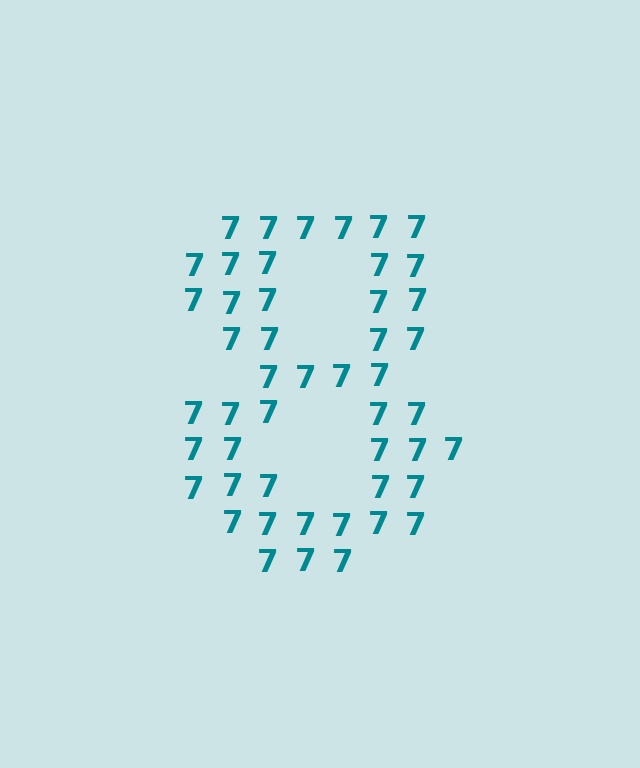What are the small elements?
The small elements are digit 7's.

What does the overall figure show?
The overall figure shows the digit 8.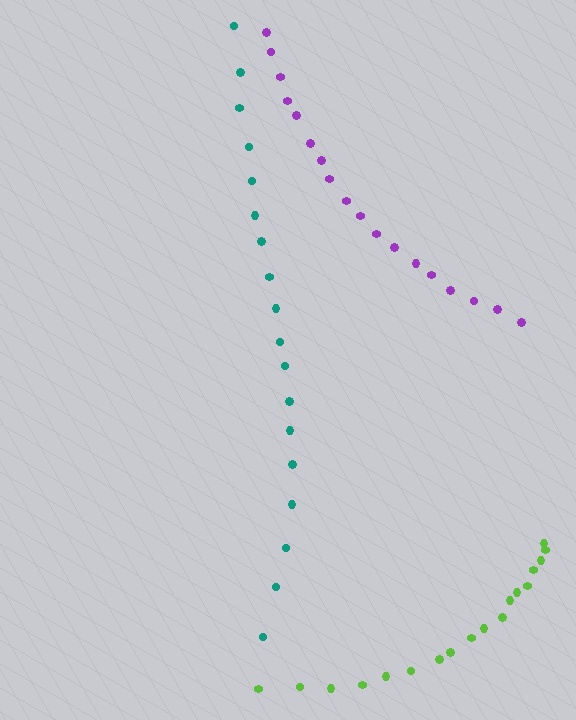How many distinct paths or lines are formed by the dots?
There are 3 distinct paths.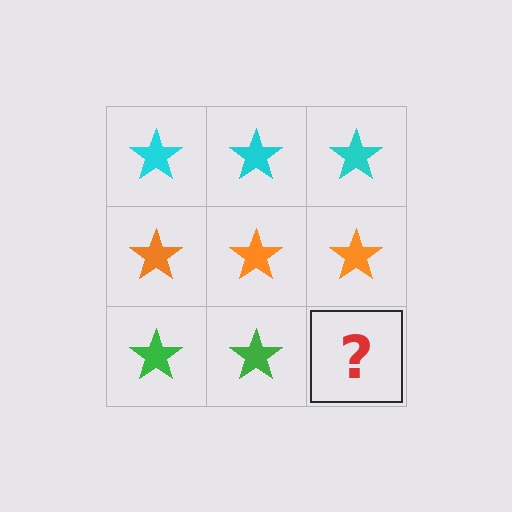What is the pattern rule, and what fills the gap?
The rule is that each row has a consistent color. The gap should be filled with a green star.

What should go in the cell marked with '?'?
The missing cell should contain a green star.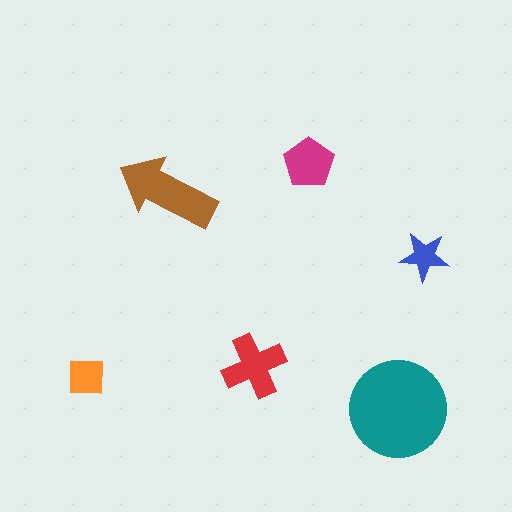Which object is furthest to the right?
The blue star is rightmost.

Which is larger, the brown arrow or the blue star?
The brown arrow.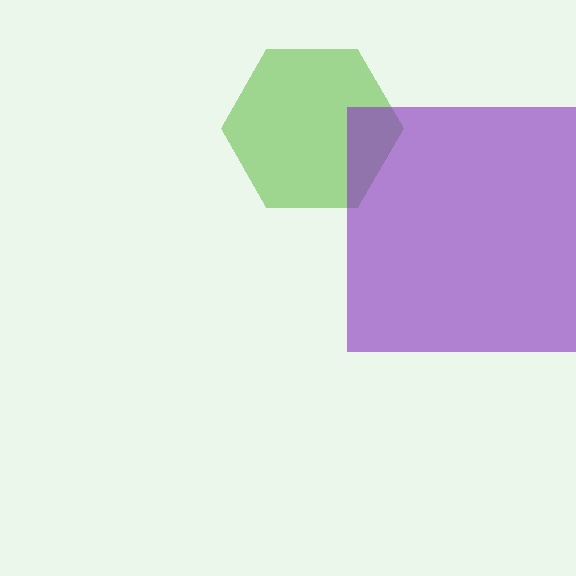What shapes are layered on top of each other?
The layered shapes are: a lime hexagon, a purple square.